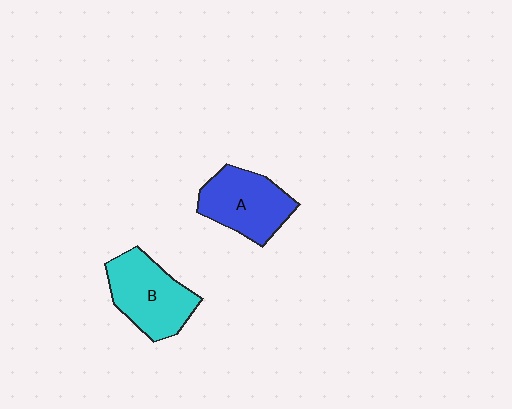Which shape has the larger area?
Shape B (cyan).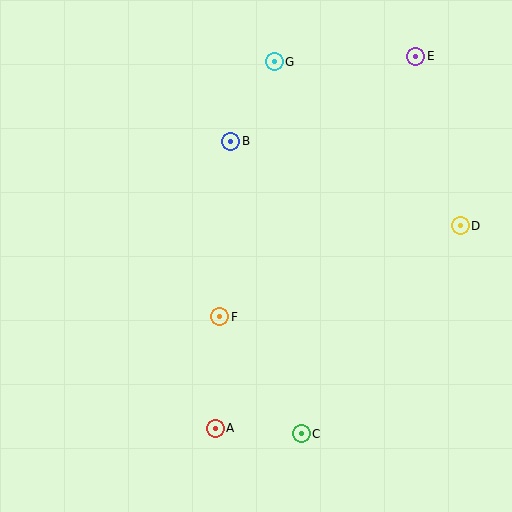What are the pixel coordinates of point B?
Point B is at (231, 141).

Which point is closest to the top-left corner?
Point B is closest to the top-left corner.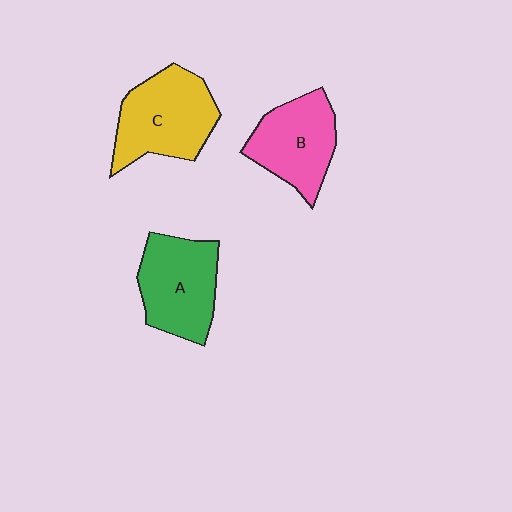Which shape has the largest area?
Shape C (yellow).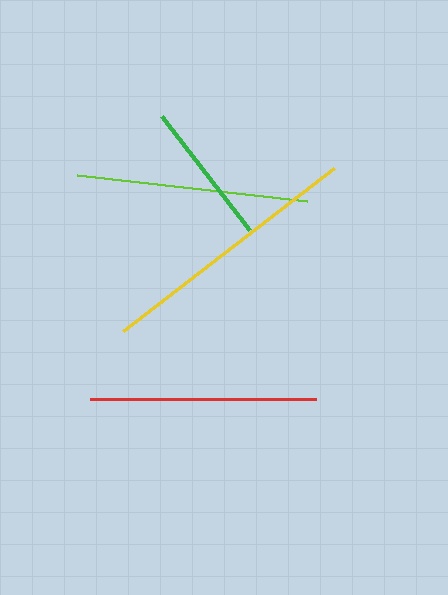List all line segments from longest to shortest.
From longest to shortest: yellow, lime, red, green.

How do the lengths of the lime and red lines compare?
The lime and red lines are approximately the same length.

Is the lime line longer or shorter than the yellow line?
The yellow line is longer than the lime line.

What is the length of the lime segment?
The lime segment is approximately 232 pixels long.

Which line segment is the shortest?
The green line is the shortest at approximately 144 pixels.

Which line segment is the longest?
The yellow line is the longest at approximately 267 pixels.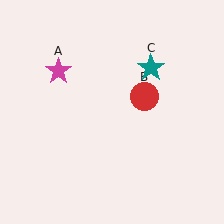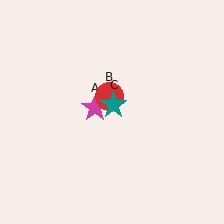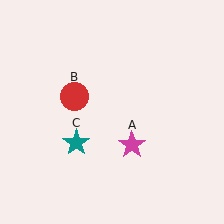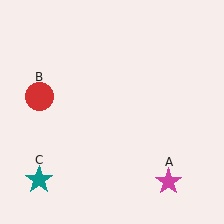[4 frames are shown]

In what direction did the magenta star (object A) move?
The magenta star (object A) moved down and to the right.